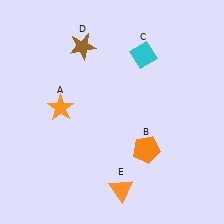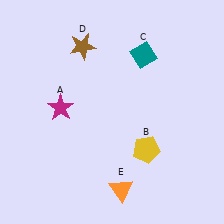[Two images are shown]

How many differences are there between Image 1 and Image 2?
There are 3 differences between the two images.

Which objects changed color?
A changed from orange to magenta. B changed from orange to yellow. C changed from cyan to teal.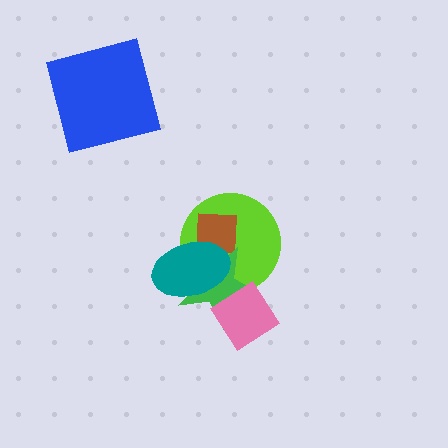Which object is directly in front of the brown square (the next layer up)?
The green star is directly in front of the brown square.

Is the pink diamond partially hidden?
No, no other shape covers it.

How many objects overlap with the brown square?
3 objects overlap with the brown square.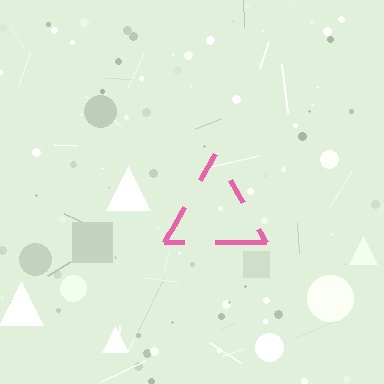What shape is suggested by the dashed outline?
The dashed outline suggests a triangle.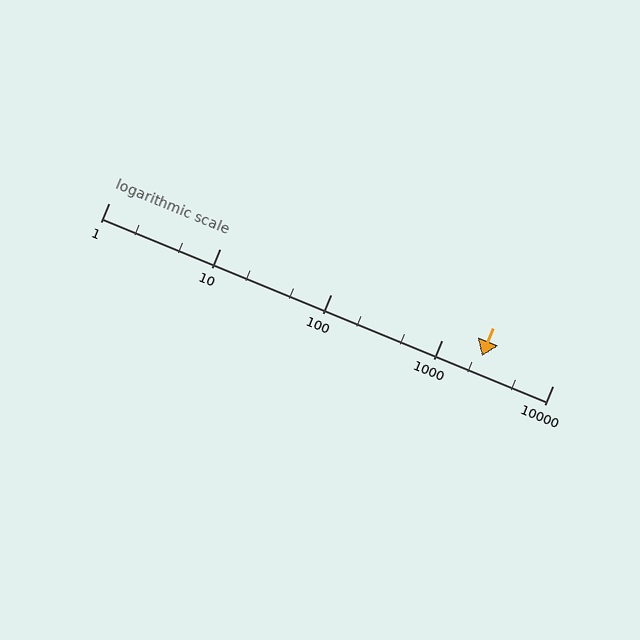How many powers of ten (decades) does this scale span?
The scale spans 4 decades, from 1 to 10000.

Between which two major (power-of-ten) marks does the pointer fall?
The pointer is between 1000 and 10000.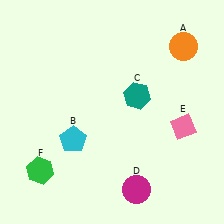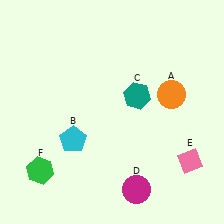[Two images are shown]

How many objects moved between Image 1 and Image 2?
2 objects moved between the two images.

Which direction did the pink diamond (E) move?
The pink diamond (E) moved down.